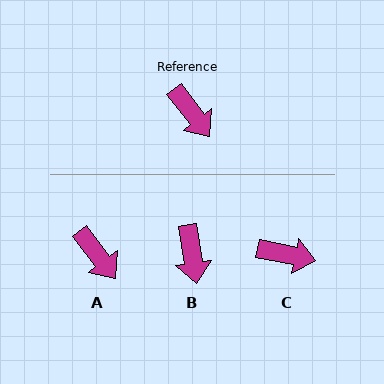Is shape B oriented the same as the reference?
No, it is off by about 28 degrees.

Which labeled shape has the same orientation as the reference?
A.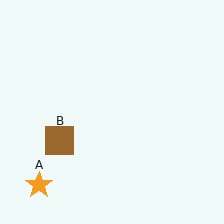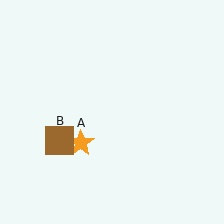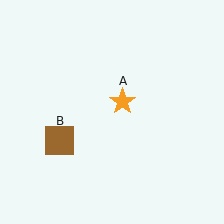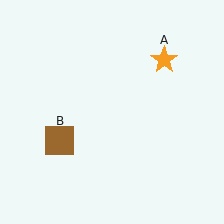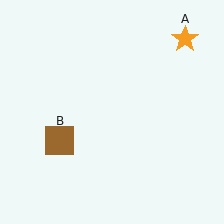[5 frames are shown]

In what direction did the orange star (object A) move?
The orange star (object A) moved up and to the right.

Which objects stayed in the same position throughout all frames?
Brown square (object B) remained stationary.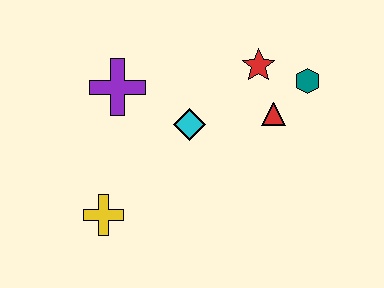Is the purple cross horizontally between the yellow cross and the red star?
Yes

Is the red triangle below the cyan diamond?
No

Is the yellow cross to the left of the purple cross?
Yes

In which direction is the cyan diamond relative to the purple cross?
The cyan diamond is to the right of the purple cross.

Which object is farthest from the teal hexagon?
The yellow cross is farthest from the teal hexagon.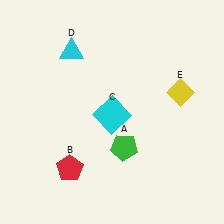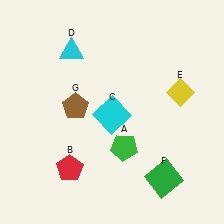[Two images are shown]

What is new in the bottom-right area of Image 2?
A green square (F) was added in the bottom-right area of Image 2.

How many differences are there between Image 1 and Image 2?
There are 2 differences between the two images.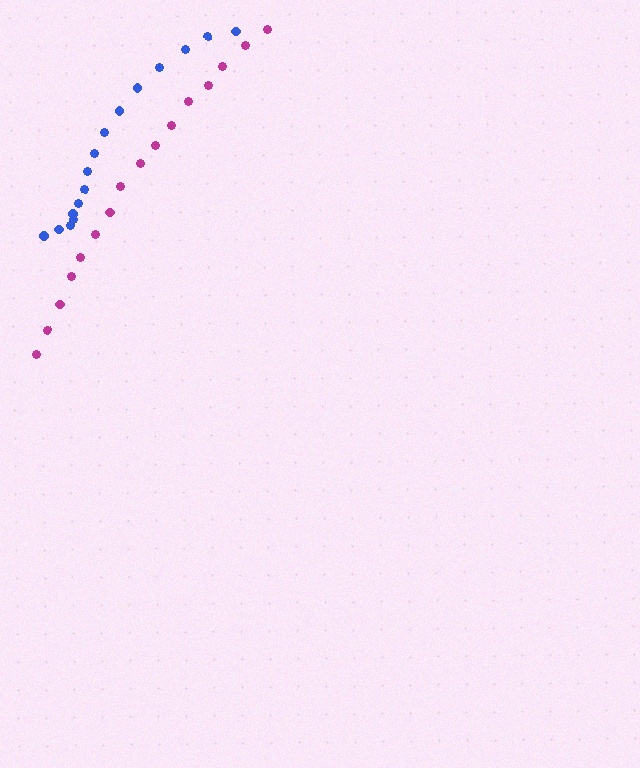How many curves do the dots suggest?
There are 2 distinct paths.